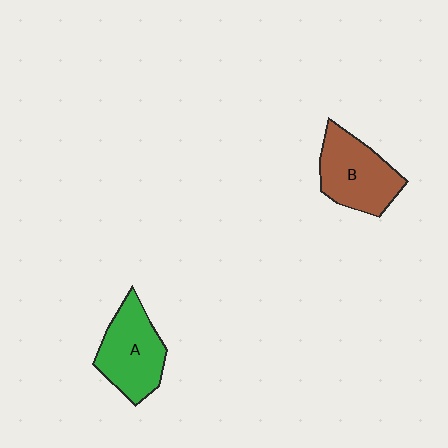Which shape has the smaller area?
Shape A (green).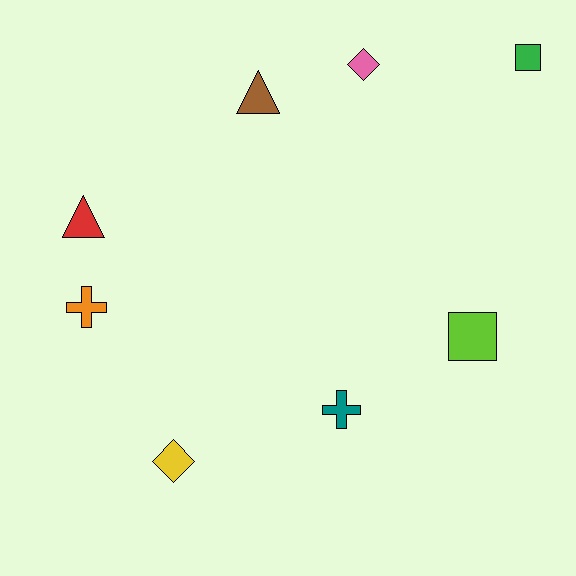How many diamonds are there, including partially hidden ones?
There are 2 diamonds.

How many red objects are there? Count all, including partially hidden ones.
There is 1 red object.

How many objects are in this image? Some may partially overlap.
There are 8 objects.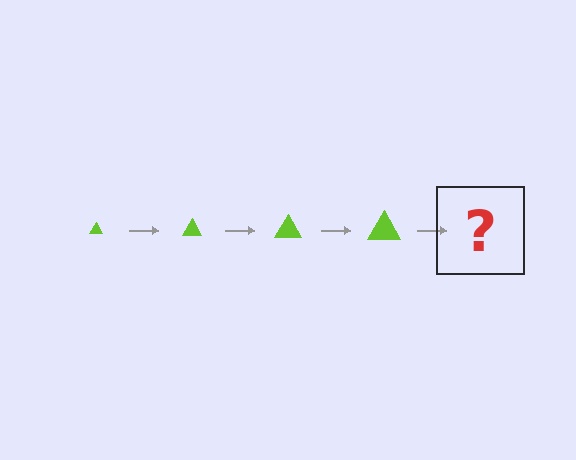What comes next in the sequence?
The next element should be a lime triangle, larger than the previous one.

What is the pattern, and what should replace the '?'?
The pattern is that the triangle gets progressively larger each step. The '?' should be a lime triangle, larger than the previous one.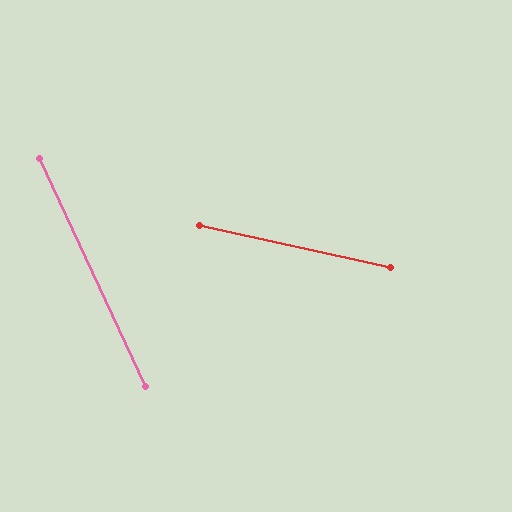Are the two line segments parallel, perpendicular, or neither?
Neither parallel nor perpendicular — they differ by about 53°.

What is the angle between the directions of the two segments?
Approximately 53 degrees.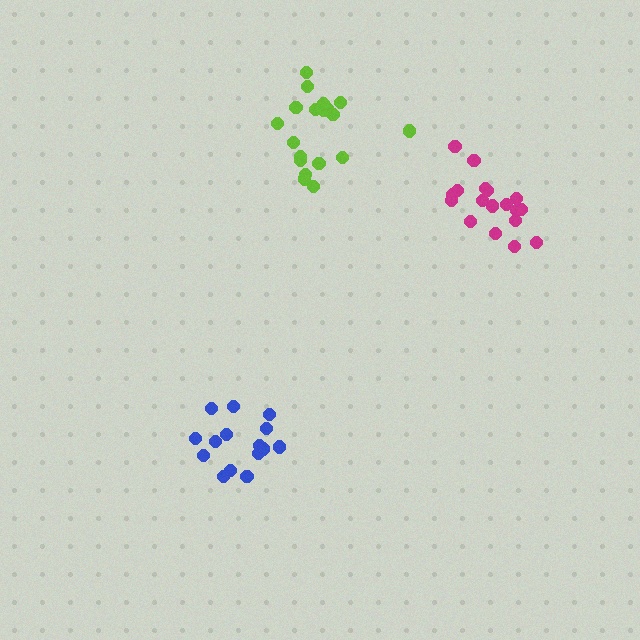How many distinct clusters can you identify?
There are 3 distinct clusters.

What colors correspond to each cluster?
The clusters are colored: magenta, lime, blue.